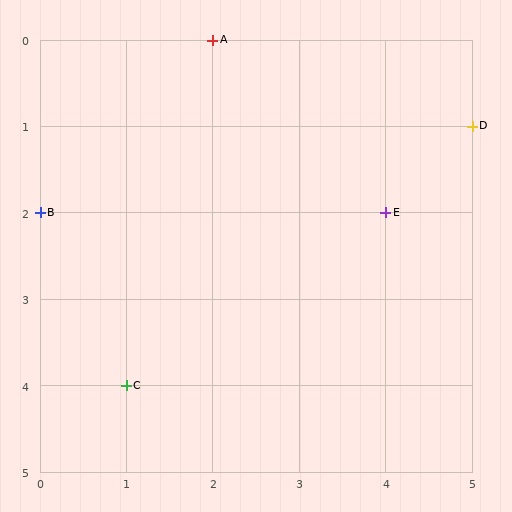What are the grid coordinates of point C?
Point C is at grid coordinates (1, 4).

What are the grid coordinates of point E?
Point E is at grid coordinates (4, 2).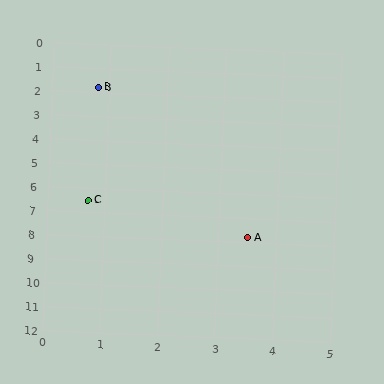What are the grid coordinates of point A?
Point A is at approximately (3.5, 7.8).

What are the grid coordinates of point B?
Point B is at approximately (0.8, 1.8).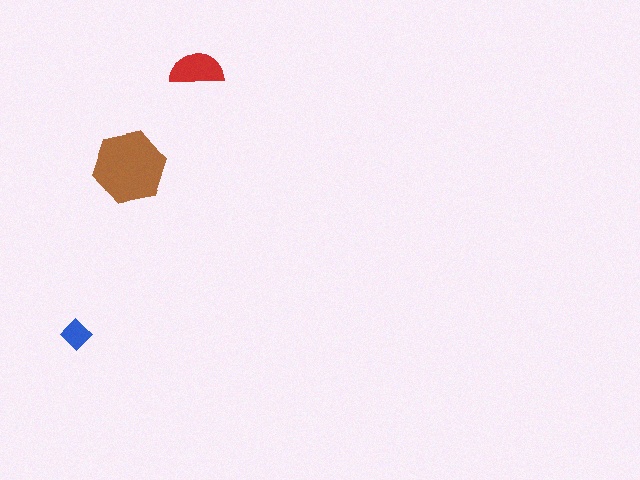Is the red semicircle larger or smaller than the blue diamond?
Larger.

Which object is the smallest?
The blue diamond.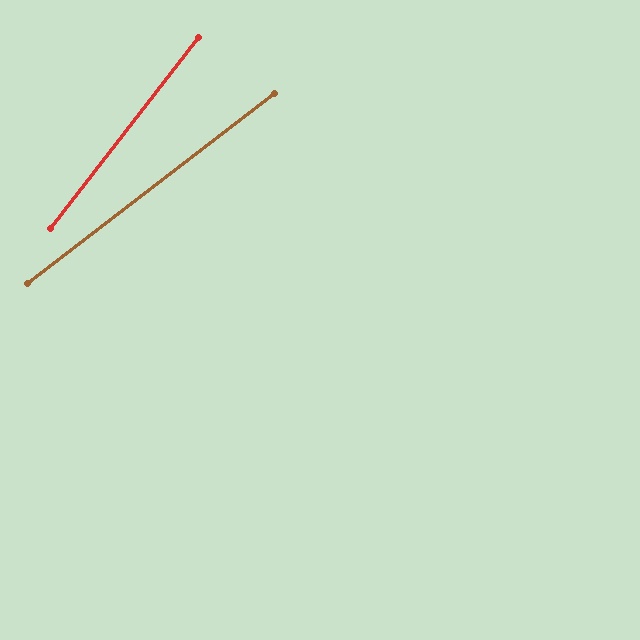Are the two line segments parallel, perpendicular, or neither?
Neither parallel nor perpendicular — they differ by about 15°.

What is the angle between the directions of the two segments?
Approximately 15 degrees.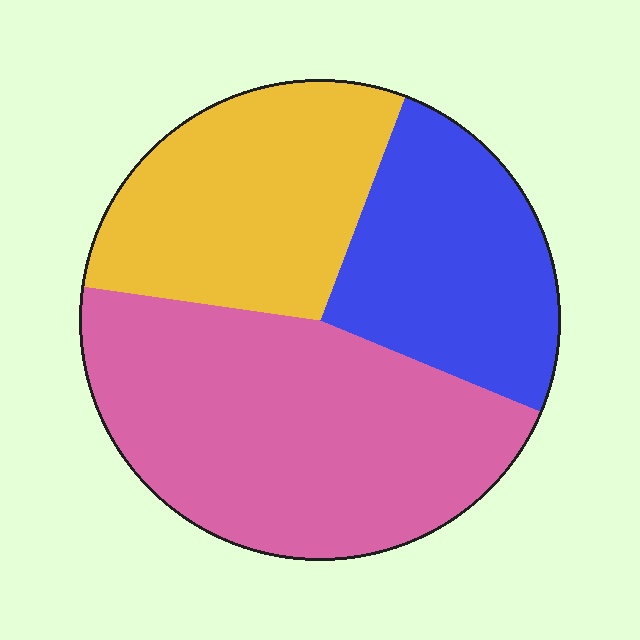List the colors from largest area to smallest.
From largest to smallest: pink, yellow, blue.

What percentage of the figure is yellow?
Yellow covers 29% of the figure.